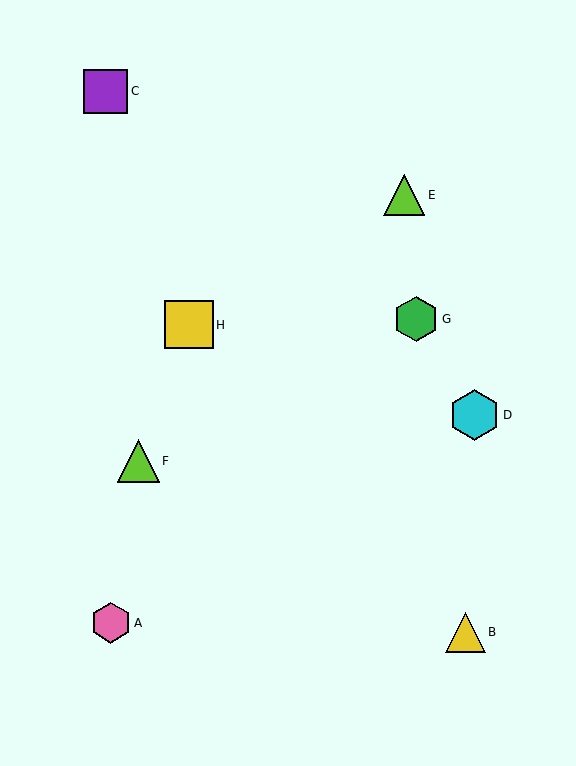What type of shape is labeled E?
Shape E is a lime triangle.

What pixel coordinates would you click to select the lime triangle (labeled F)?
Click at (138, 461) to select the lime triangle F.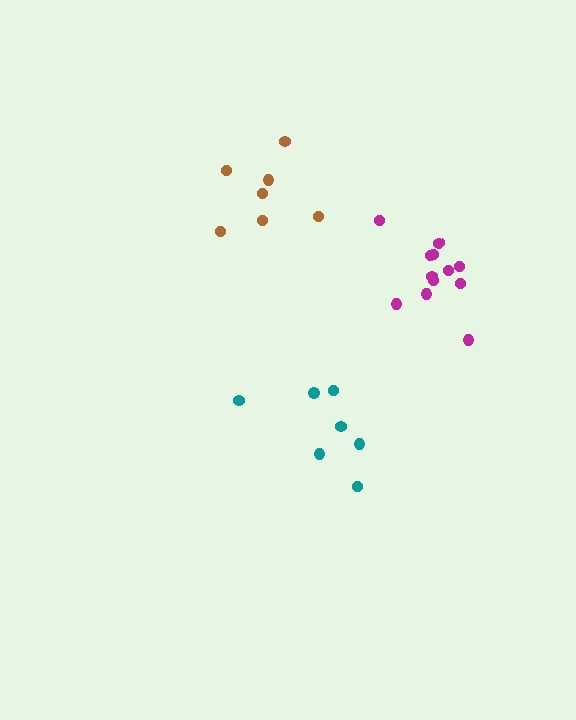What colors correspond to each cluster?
The clusters are colored: teal, brown, magenta.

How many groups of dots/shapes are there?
There are 3 groups.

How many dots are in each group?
Group 1: 7 dots, Group 2: 7 dots, Group 3: 12 dots (26 total).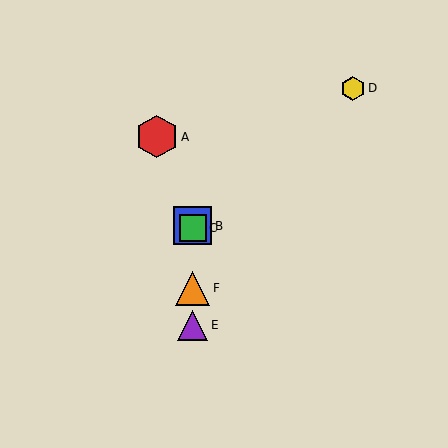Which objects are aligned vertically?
Objects B, C, E, F are aligned vertically.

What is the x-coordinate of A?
Object A is at x≈157.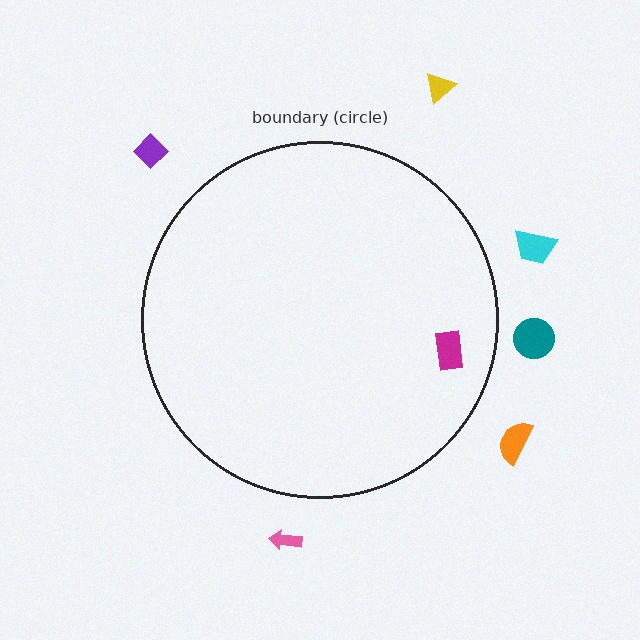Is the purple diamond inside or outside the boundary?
Outside.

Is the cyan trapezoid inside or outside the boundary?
Outside.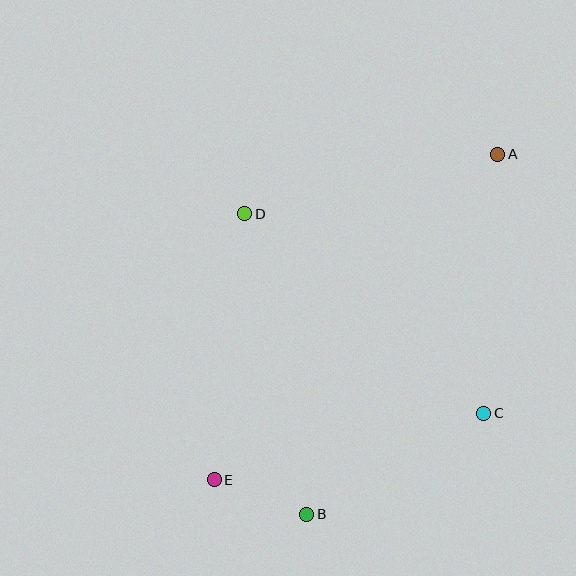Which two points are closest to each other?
Points B and E are closest to each other.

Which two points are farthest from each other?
Points A and E are farthest from each other.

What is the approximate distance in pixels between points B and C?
The distance between B and C is approximately 204 pixels.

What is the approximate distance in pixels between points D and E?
The distance between D and E is approximately 268 pixels.